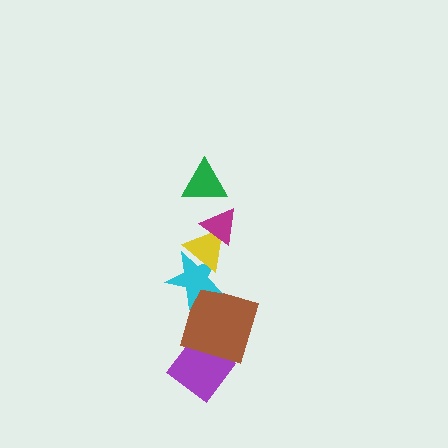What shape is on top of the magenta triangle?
The green triangle is on top of the magenta triangle.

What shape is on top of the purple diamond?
The brown square is on top of the purple diamond.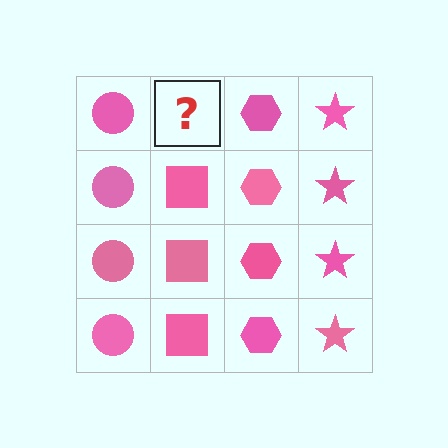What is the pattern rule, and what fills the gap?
The rule is that each column has a consistent shape. The gap should be filled with a pink square.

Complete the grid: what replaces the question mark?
The question mark should be replaced with a pink square.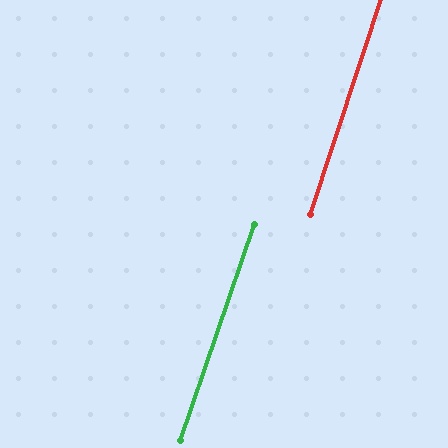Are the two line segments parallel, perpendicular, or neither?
Parallel — their directions differ by only 0.8°.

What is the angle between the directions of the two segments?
Approximately 1 degree.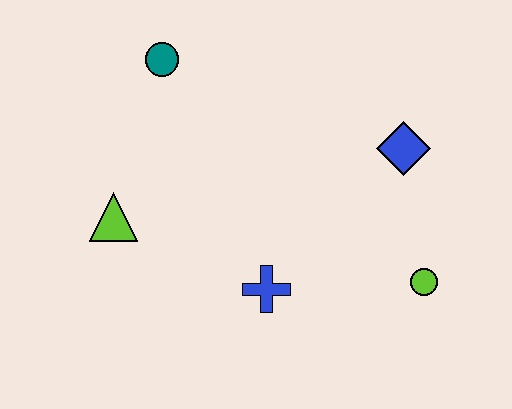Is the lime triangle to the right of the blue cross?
No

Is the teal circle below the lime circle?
No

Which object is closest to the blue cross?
The lime circle is closest to the blue cross.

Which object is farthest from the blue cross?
The teal circle is farthest from the blue cross.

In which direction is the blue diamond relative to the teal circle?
The blue diamond is to the right of the teal circle.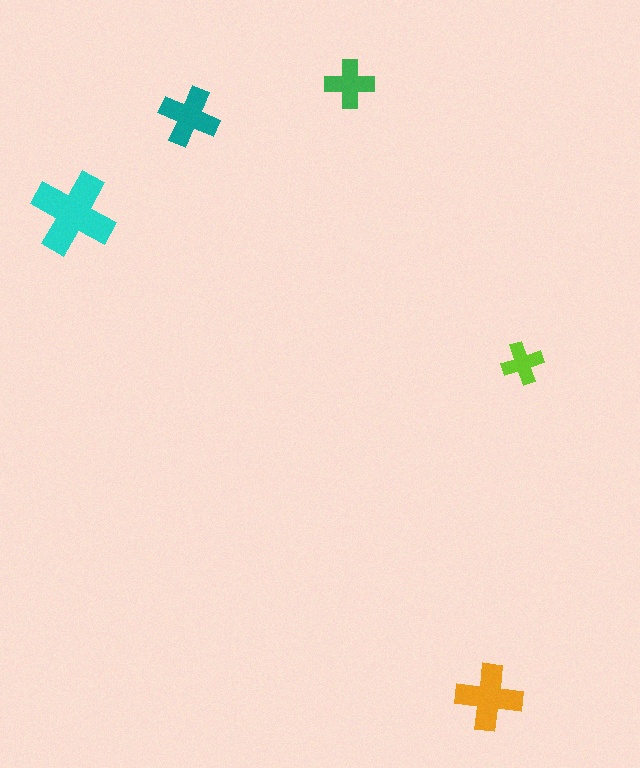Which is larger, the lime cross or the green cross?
The green one.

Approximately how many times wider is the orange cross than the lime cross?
About 1.5 times wider.